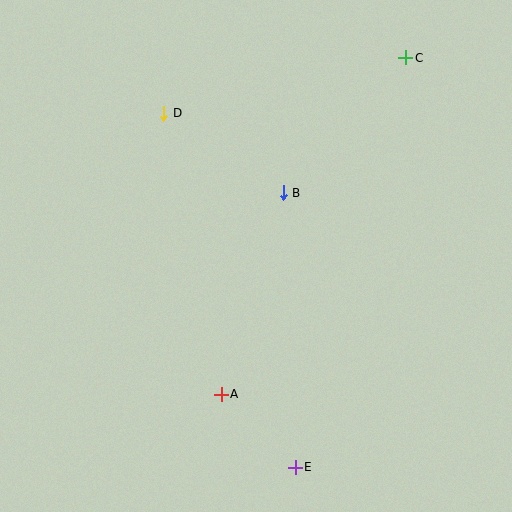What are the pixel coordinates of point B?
Point B is at (283, 193).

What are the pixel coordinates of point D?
Point D is at (164, 113).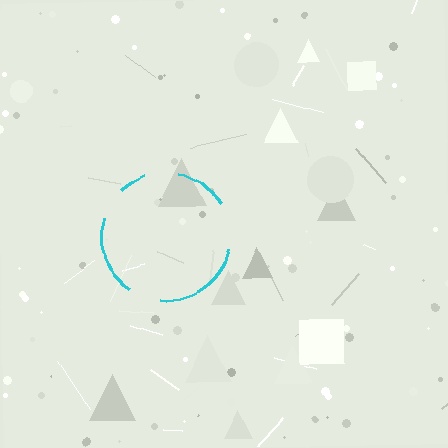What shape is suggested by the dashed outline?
The dashed outline suggests a circle.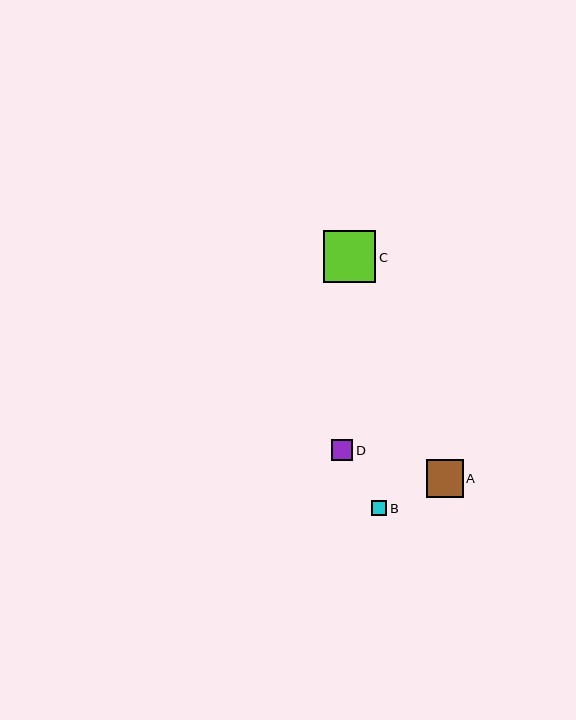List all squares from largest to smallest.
From largest to smallest: C, A, D, B.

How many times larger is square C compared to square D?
Square C is approximately 2.5 times the size of square D.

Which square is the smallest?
Square B is the smallest with a size of approximately 15 pixels.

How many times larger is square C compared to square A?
Square C is approximately 1.4 times the size of square A.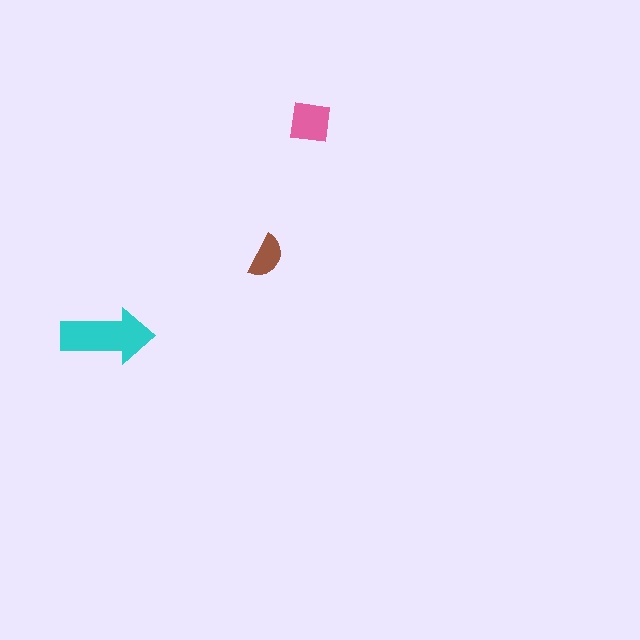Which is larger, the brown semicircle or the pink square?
The pink square.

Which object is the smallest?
The brown semicircle.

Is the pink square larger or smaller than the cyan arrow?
Smaller.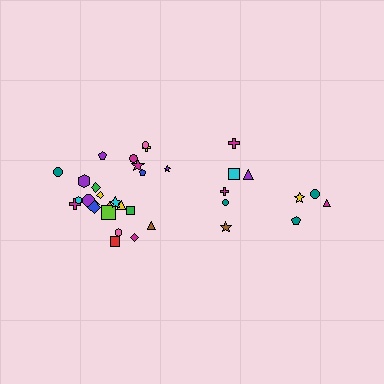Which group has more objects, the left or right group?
The left group.